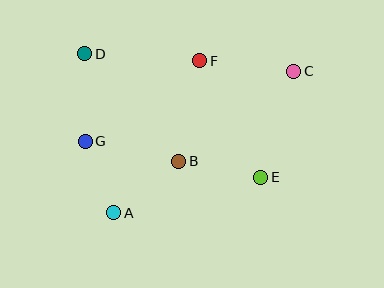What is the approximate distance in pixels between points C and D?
The distance between C and D is approximately 210 pixels.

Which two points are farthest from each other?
Points A and C are farthest from each other.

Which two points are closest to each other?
Points A and G are closest to each other.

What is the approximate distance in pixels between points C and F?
The distance between C and F is approximately 95 pixels.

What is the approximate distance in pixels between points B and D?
The distance between B and D is approximately 143 pixels.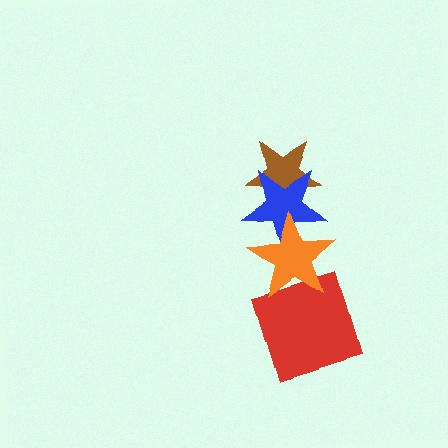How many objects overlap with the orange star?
2 objects overlap with the orange star.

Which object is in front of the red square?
The orange star is in front of the red square.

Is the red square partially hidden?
Yes, it is partially covered by another shape.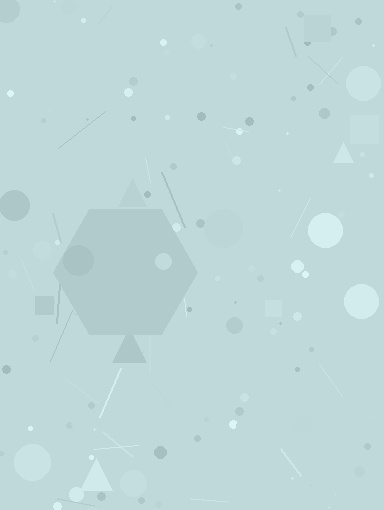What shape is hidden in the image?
A hexagon is hidden in the image.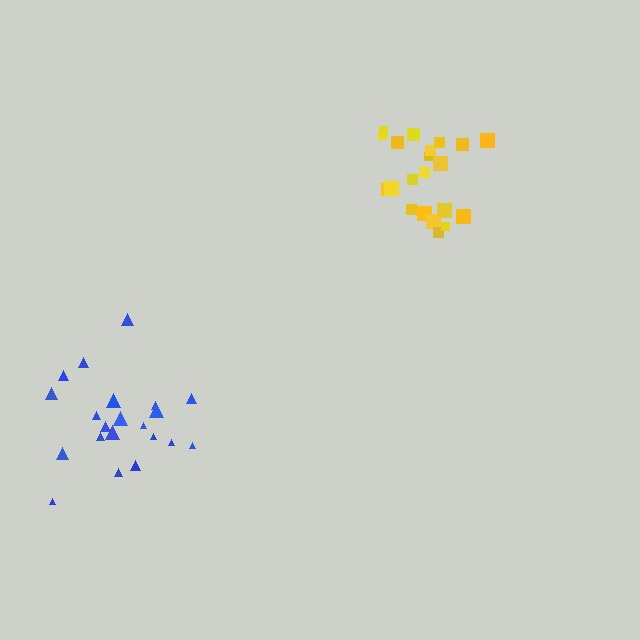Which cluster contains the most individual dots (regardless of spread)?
Yellow (21).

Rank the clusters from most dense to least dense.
yellow, blue.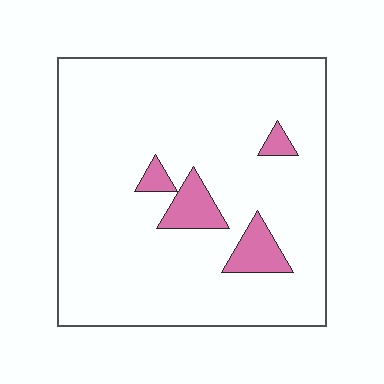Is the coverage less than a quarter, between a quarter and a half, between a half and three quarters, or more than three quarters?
Less than a quarter.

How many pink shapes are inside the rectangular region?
4.